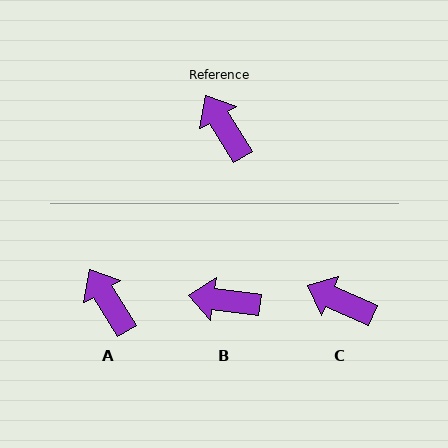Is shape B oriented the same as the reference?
No, it is off by about 51 degrees.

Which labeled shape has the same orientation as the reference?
A.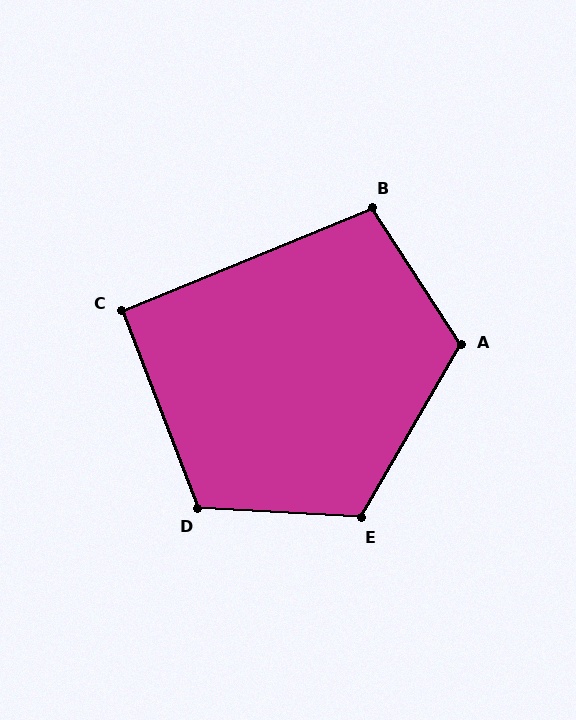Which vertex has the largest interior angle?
A, at approximately 117 degrees.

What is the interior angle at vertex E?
Approximately 117 degrees (obtuse).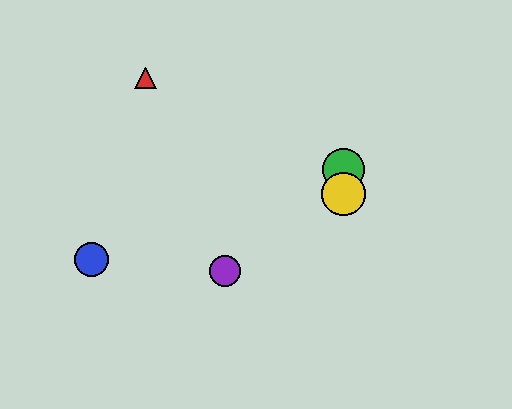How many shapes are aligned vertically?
2 shapes (the green circle, the yellow circle) are aligned vertically.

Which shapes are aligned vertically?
The green circle, the yellow circle are aligned vertically.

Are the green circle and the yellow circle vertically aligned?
Yes, both are at x≈344.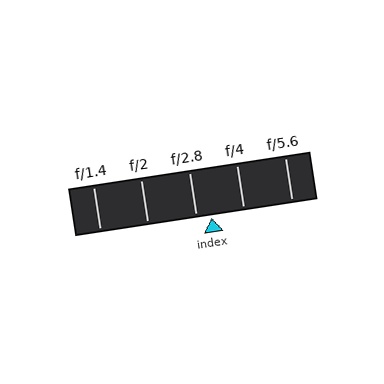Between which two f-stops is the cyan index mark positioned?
The index mark is between f/2.8 and f/4.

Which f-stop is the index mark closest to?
The index mark is closest to f/2.8.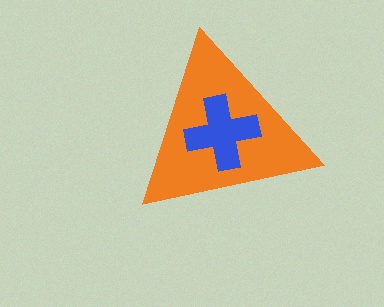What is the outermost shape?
The orange triangle.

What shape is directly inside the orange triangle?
The blue cross.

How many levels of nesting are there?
2.